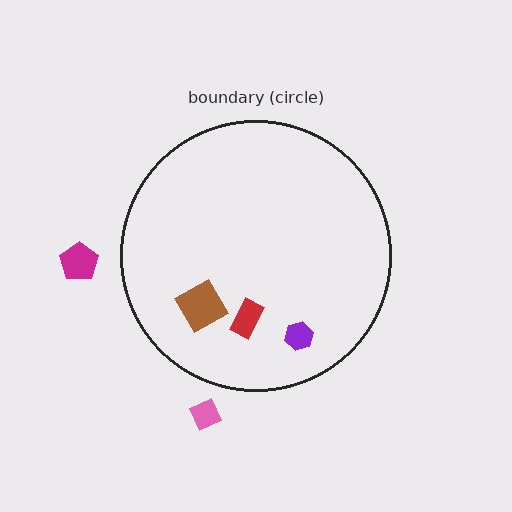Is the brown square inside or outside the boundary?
Inside.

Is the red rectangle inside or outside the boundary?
Inside.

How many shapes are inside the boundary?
3 inside, 2 outside.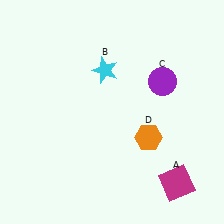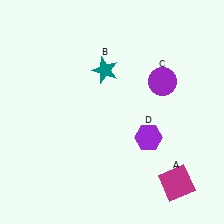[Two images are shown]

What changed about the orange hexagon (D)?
In Image 1, D is orange. In Image 2, it changed to purple.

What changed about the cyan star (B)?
In Image 1, B is cyan. In Image 2, it changed to teal.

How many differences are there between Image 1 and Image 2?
There are 2 differences between the two images.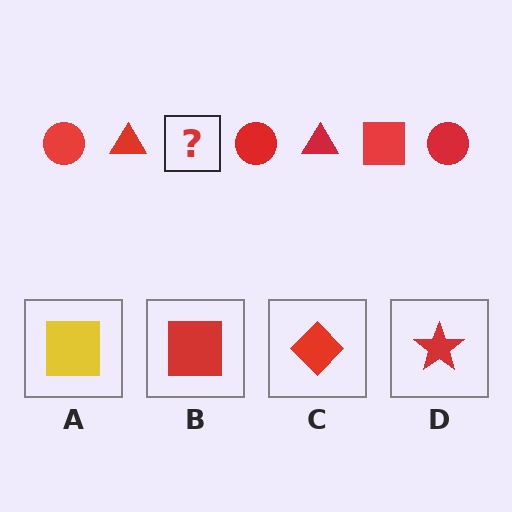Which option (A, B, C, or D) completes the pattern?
B.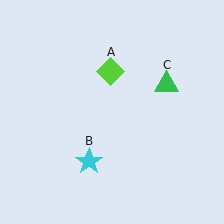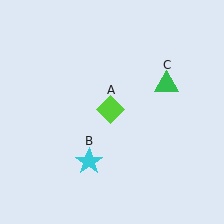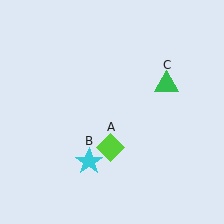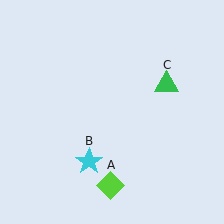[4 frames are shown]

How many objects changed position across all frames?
1 object changed position: lime diamond (object A).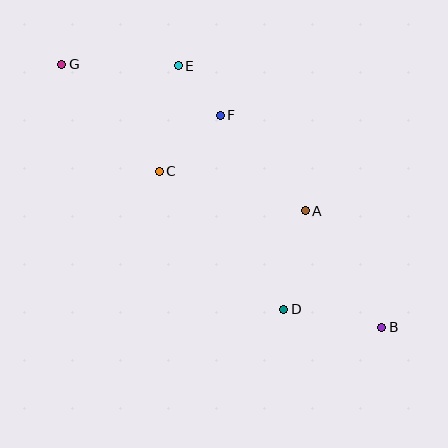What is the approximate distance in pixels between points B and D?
The distance between B and D is approximately 100 pixels.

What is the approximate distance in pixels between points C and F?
The distance between C and F is approximately 83 pixels.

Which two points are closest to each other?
Points E and F are closest to each other.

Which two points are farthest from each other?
Points B and G are farthest from each other.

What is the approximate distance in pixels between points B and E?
The distance between B and E is approximately 332 pixels.